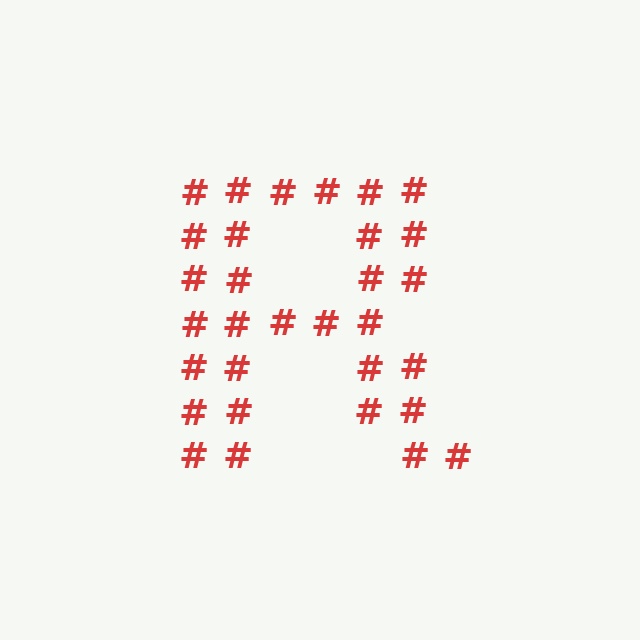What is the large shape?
The large shape is the letter R.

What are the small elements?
The small elements are hash symbols.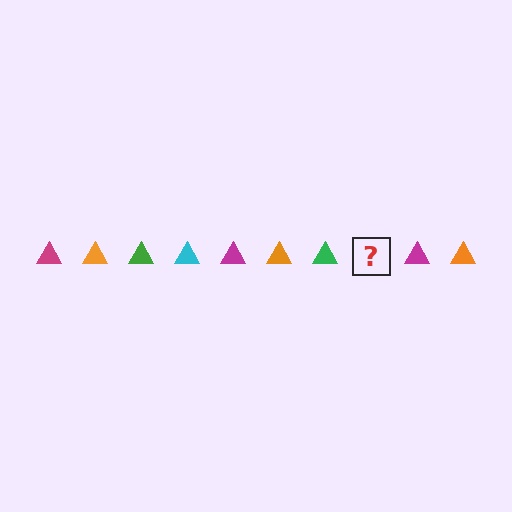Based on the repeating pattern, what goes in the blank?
The blank should be a cyan triangle.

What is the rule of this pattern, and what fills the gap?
The rule is that the pattern cycles through magenta, orange, green, cyan triangles. The gap should be filled with a cyan triangle.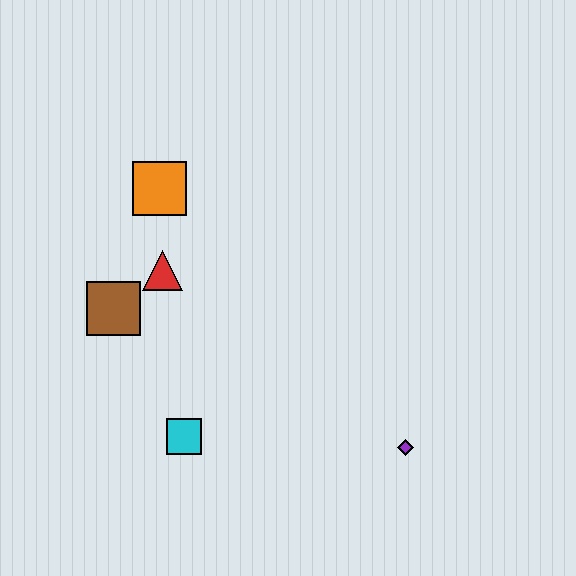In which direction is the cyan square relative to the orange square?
The cyan square is below the orange square.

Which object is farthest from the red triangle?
The purple diamond is farthest from the red triangle.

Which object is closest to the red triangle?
The brown square is closest to the red triangle.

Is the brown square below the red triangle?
Yes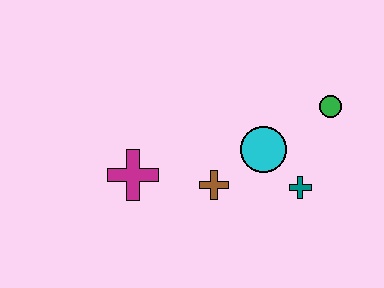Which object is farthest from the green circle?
The magenta cross is farthest from the green circle.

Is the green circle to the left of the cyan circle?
No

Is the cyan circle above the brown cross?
Yes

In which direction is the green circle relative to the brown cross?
The green circle is to the right of the brown cross.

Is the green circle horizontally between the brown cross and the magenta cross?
No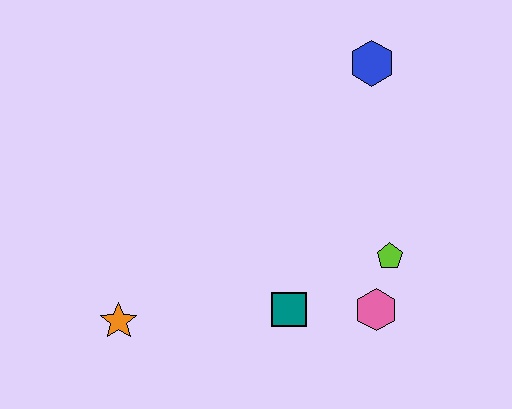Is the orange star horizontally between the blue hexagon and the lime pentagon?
No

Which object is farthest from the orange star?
The blue hexagon is farthest from the orange star.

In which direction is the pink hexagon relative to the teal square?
The pink hexagon is to the right of the teal square.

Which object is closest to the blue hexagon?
The lime pentagon is closest to the blue hexagon.